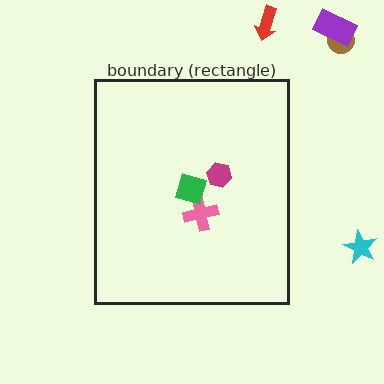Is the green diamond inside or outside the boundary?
Inside.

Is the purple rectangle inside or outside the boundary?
Outside.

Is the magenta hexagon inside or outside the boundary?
Inside.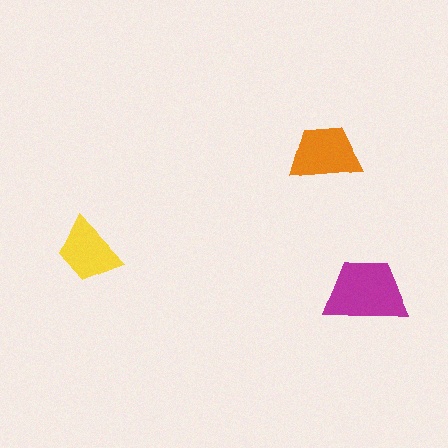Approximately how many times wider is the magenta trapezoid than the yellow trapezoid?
About 1.5 times wider.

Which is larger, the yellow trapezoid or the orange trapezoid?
The orange one.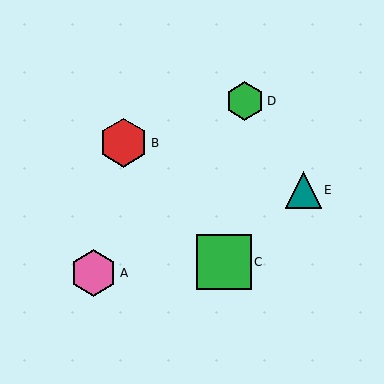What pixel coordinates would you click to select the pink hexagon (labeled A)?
Click at (93, 273) to select the pink hexagon A.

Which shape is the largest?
The green square (labeled C) is the largest.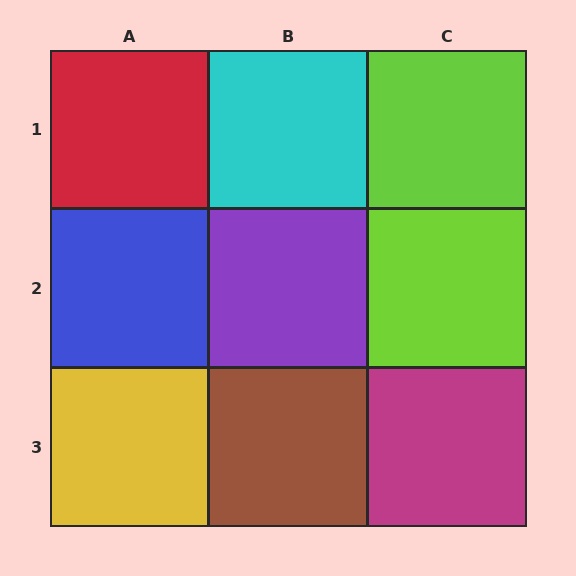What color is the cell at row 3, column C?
Magenta.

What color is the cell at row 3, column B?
Brown.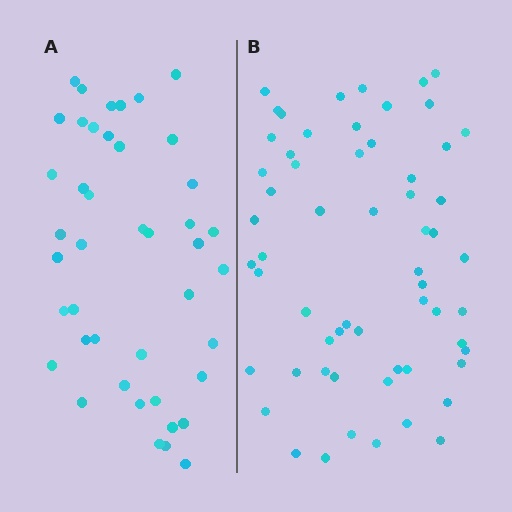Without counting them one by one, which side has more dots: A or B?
Region B (the right region) has more dots.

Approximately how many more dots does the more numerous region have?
Region B has approximately 15 more dots than region A.